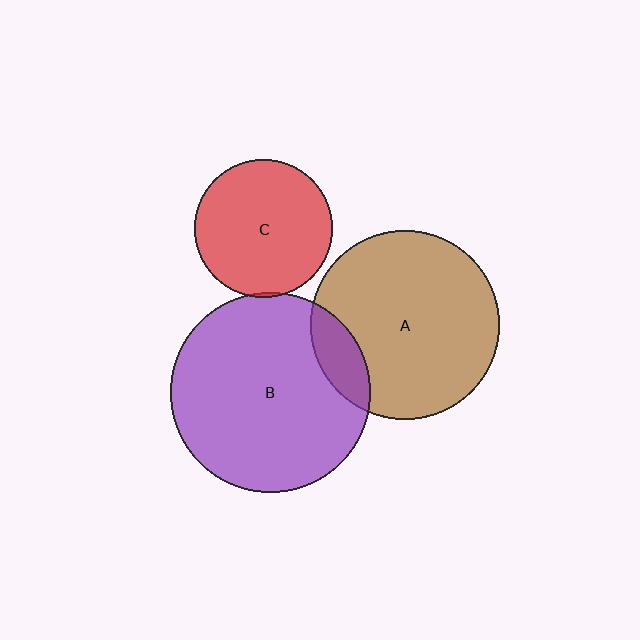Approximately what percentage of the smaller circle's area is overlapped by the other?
Approximately 15%.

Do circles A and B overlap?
Yes.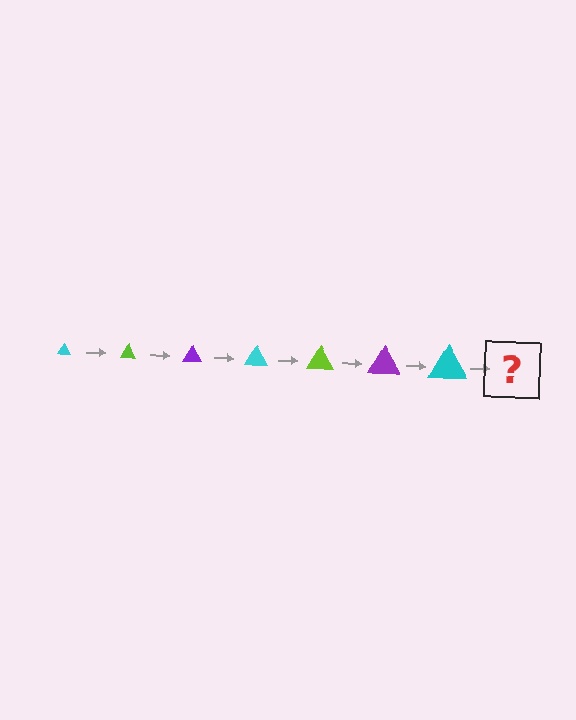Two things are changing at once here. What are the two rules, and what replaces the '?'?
The two rules are that the triangle grows larger each step and the color cycles through cyan, lime, and purple. The '?' should be a lime triangle, larger than the previous one.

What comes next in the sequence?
The next element should be a lime triangle, larger than the previous one.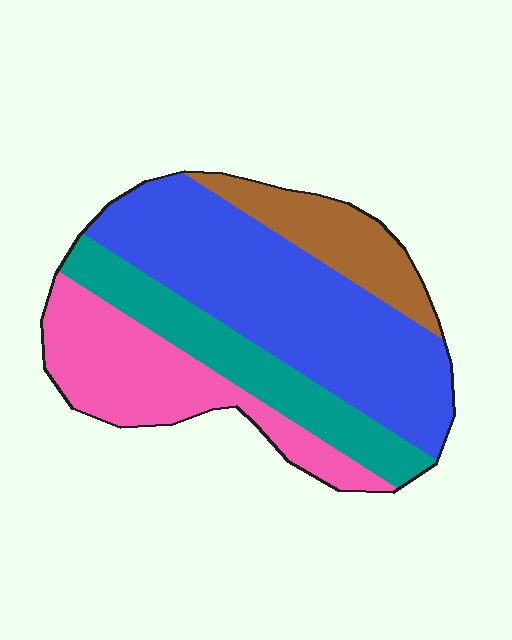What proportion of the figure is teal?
Teal takes up about one fifth (1/5) of the figure.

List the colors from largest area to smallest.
From largest to smallest: blue, pink, teal, brown.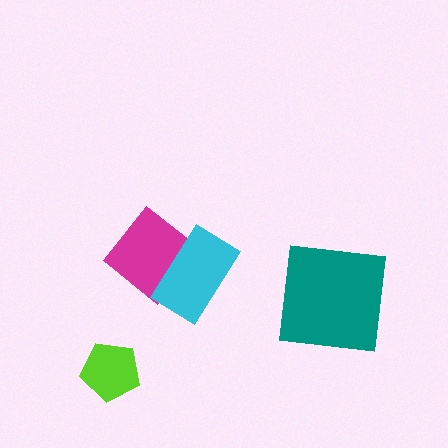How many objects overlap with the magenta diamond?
1 object overlaps with the magenta diamond.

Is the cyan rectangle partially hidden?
No, no other shape covers it.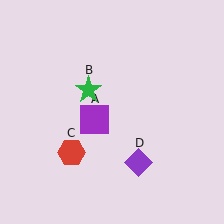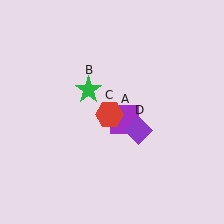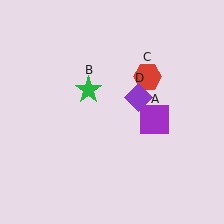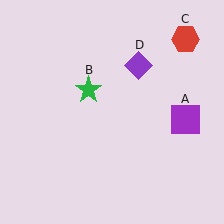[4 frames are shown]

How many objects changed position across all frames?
3 objects changed position: purple square (object A), red hexagon (object C), purple diamond (object D).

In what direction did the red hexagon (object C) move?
The red hexagon (object C) moved up and to the right.